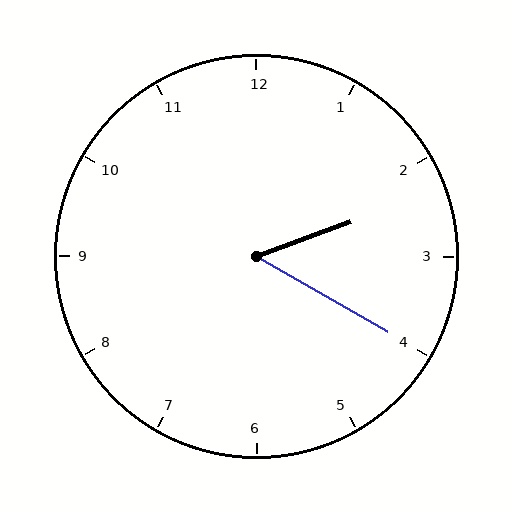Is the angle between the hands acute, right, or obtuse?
It is acute.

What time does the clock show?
2:20.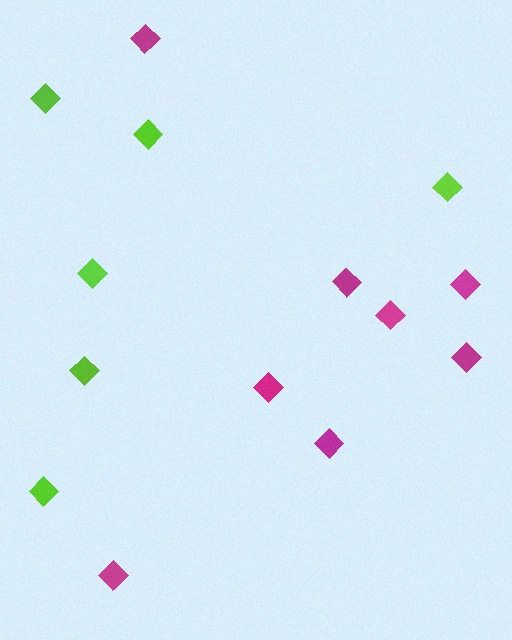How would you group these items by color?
There are 2 groups: one group of magenta diamonds (8) and one group of lime diamonds (6).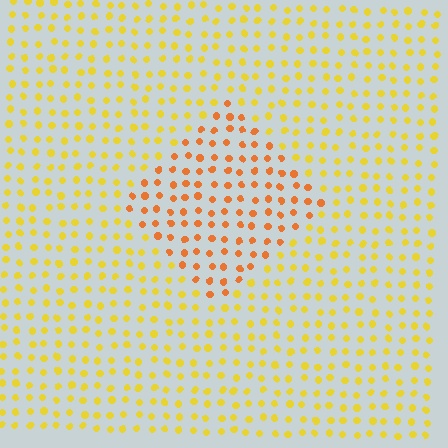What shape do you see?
I see a diamond.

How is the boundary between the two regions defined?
The boundary is defined purely by a slight shift in hue (about 31 degrees). Spacing, size, and orientation are identical on both sides.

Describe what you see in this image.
The image is filled with small yellow elements in a uniform arrangement. A diamond-shaped region is visible where the elements are tinted to a slightly different hue, forming a subtle color boundary.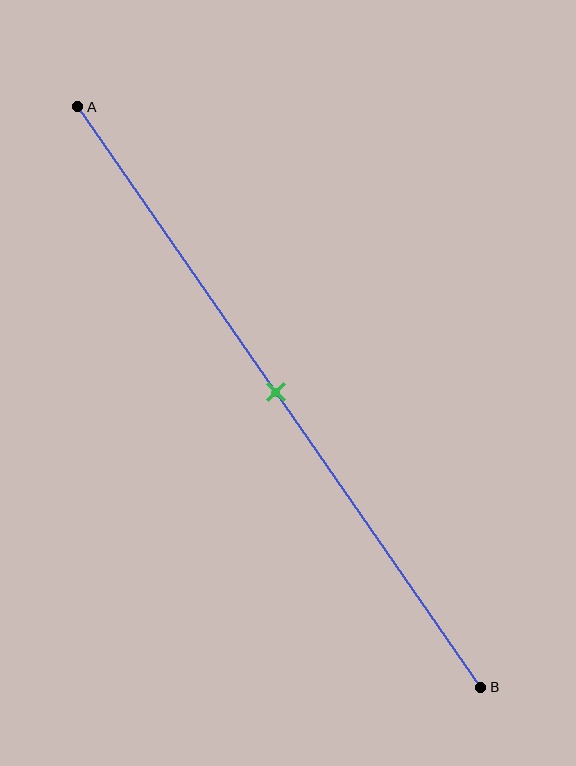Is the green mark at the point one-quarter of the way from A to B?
No, the mark is at about 50% from A, not at the 25% one-quarter point.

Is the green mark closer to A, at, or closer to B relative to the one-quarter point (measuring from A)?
The green mark is closer to point B than the one-quarter point of segment AB.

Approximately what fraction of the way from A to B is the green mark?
The green mark is approximately 50% of the way from A to B.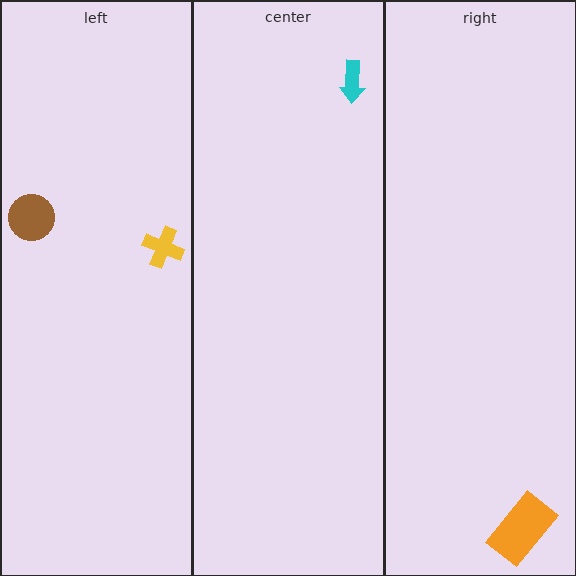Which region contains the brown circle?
The left region.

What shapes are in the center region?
The cyan arrow.